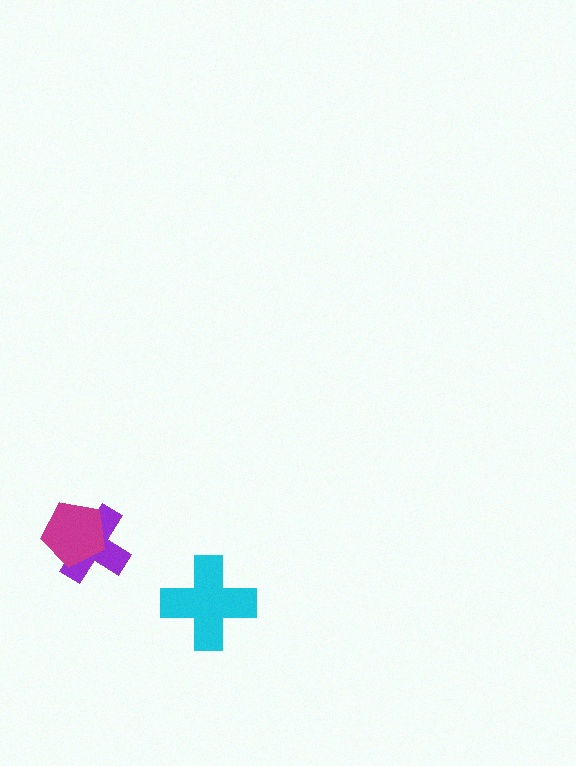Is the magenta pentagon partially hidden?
No, no other shape covers it.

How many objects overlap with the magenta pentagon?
1 object overlaps with the magenta pentagon.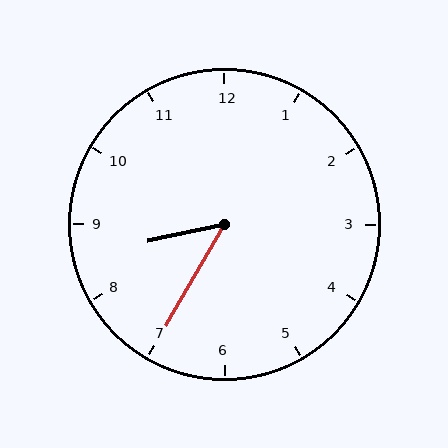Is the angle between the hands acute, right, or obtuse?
It is acute.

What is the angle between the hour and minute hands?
Approximately 48 degrees.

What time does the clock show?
8:35.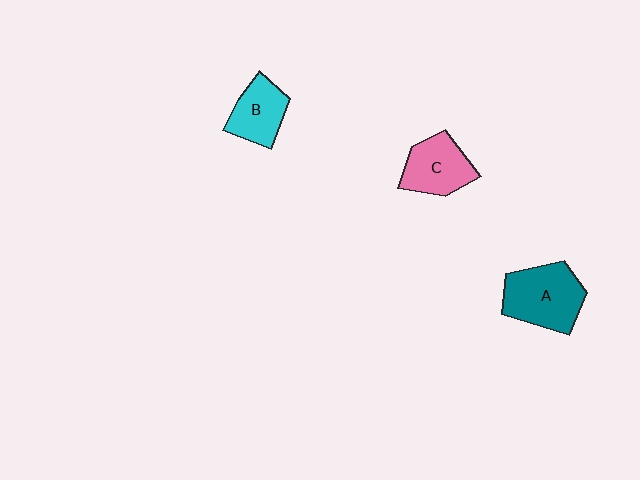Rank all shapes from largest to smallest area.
From largest to smallest: A (teal), C (pink), B (cyan).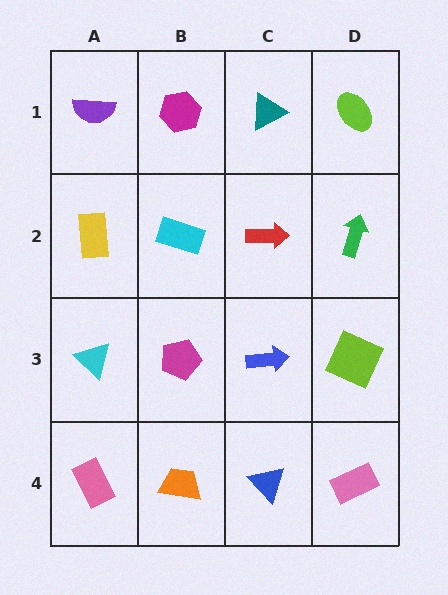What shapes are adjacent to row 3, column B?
A cyan rectangle (row 2, column B), an orange trapezoid (row 4, column B), a cyan triangle (row 3, column A), a blue arrow (row 3, column C).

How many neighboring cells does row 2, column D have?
3.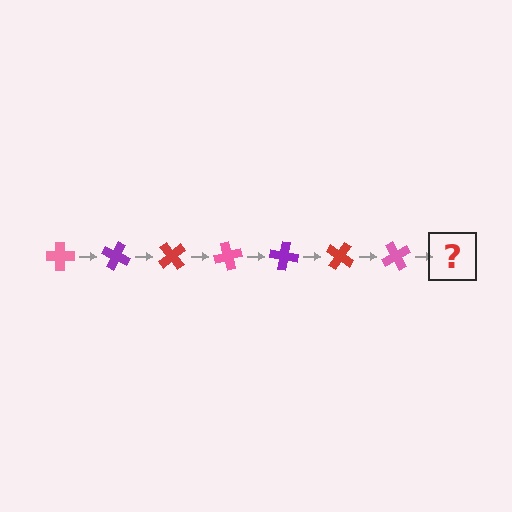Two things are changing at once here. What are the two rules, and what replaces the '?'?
The two rules are that it rotates 25 degrees each step and the color cycles through pink, purple, and red. The '?' should be a purple cross, rotated 175 degrees from the start.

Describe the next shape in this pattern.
It should be a purple cross, rotated 175 degrees from the start.